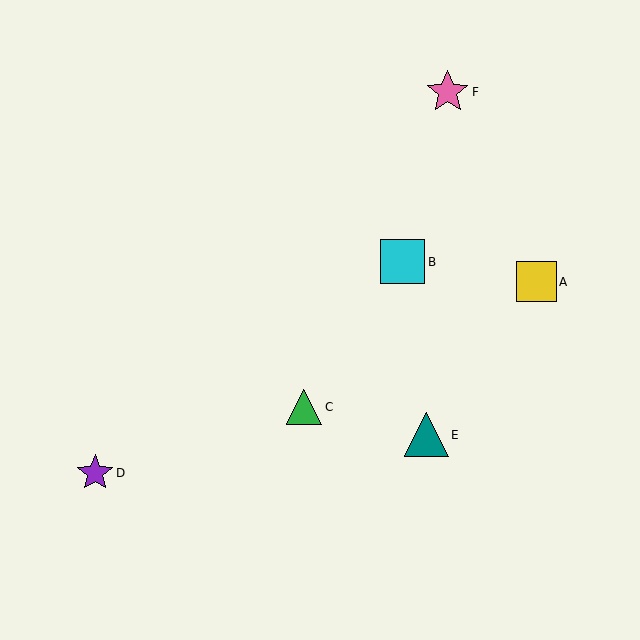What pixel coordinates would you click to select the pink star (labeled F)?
Click at (448, 92) to select the pink star F.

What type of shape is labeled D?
Shape D is a purple star.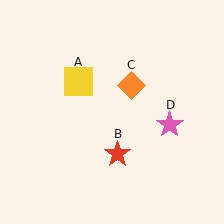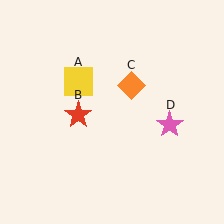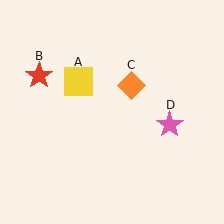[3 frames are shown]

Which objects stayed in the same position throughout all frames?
Yellow square (object A) and orange diamond (object C) and pink star (object D) remained stationary.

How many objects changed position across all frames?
1 object changed position: red star (object B).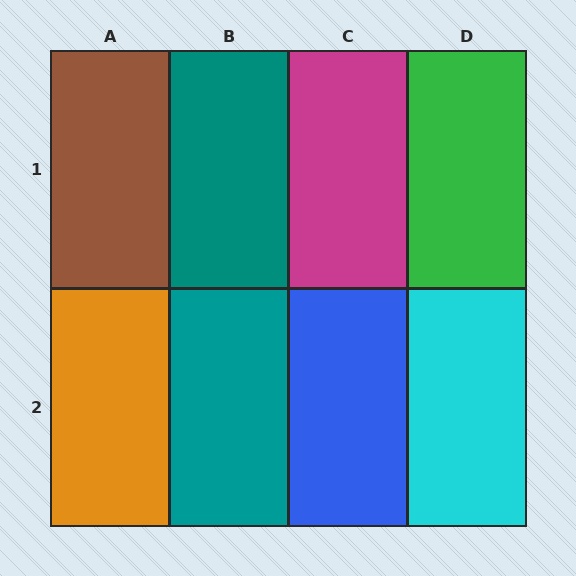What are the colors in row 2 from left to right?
Orange, teal, blue, cyan.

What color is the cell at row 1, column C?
Magenta.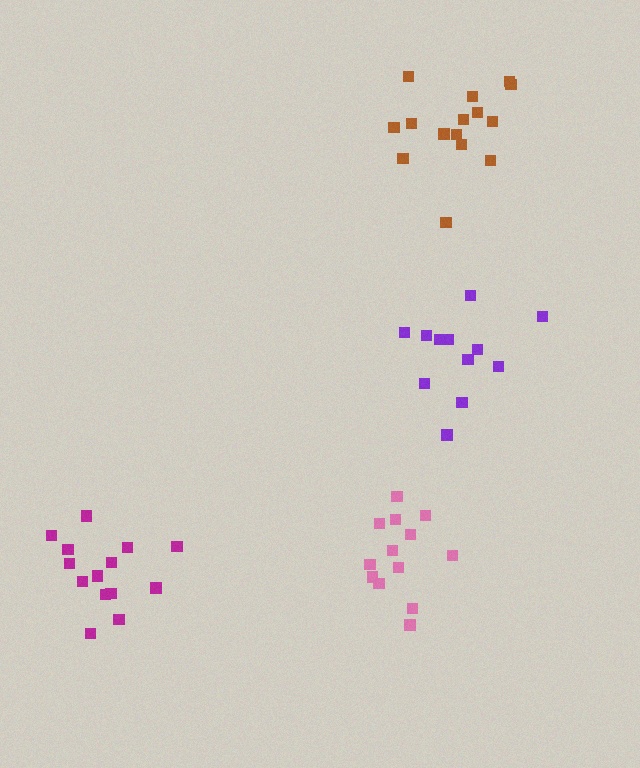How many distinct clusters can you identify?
There are 4 distinct clusters.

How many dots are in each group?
Group 1: 12 dots, Group 2: 13 dots, Group 3: 15 dots, Group 4: 14 dots (54 total).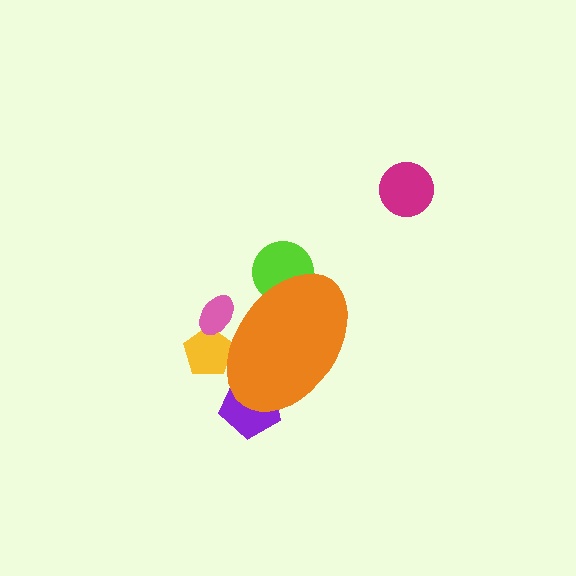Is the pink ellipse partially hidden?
Yes, the pink ellipse is partially hidden behind the orange ellipse.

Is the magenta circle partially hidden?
No, the magenta circle is fully visible.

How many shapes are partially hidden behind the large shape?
4 shapes are partially hidden.